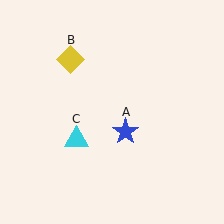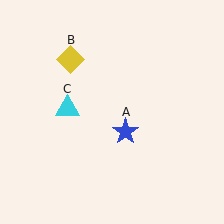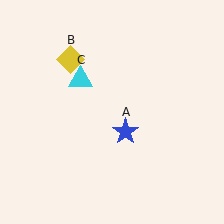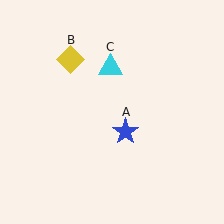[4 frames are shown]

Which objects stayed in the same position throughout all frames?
Blue star (object A) and yellow diamond (object B) remained stationary.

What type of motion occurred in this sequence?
The cyan triangle (object C) rotated clockwise around the center of the scene.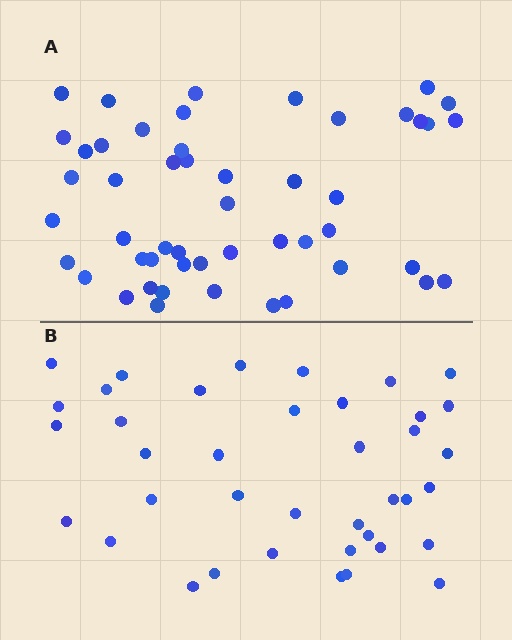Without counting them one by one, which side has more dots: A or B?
Region A (the top region) has more dots.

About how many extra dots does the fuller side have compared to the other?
Region A has roughly 12 or so more dots than region B.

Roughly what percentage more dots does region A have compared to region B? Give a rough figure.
About 30% more.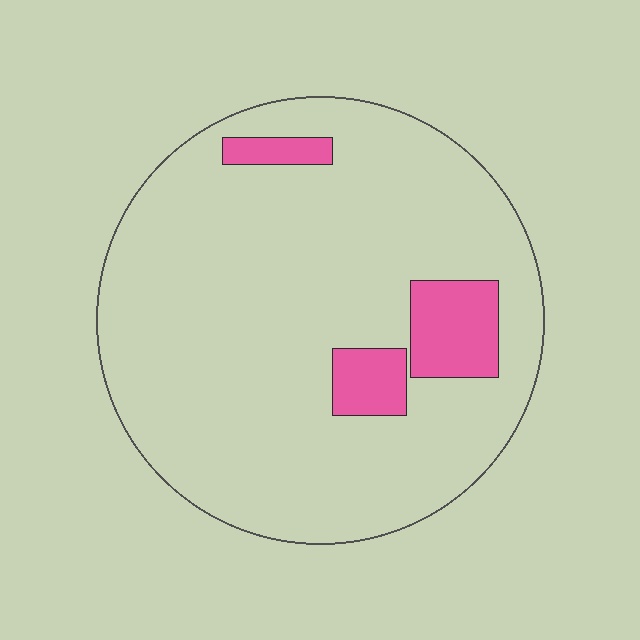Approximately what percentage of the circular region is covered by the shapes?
Approximately 10%.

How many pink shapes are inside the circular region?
3.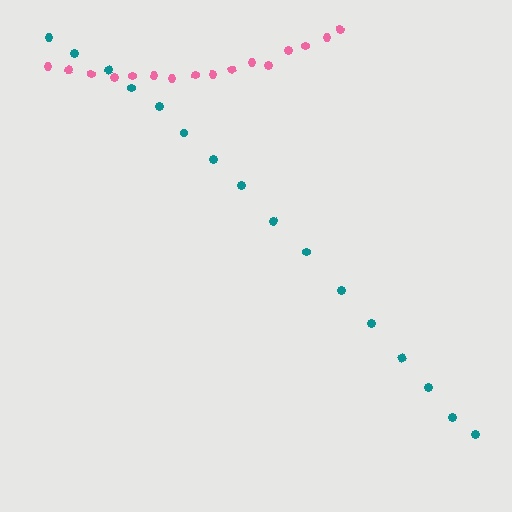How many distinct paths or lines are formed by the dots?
There are 2 distinct paths.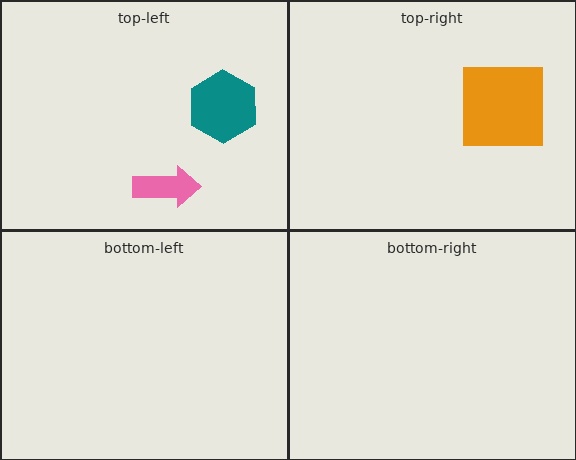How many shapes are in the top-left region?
2.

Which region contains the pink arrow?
The top-left region.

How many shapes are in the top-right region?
1.